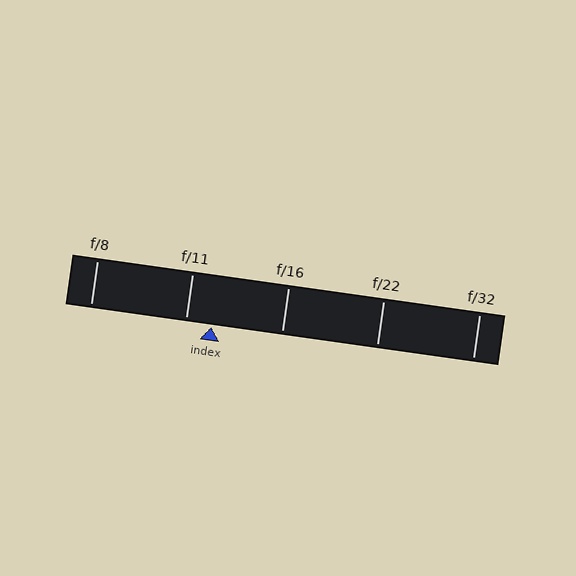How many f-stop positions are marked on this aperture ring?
There are 5 f-stop positions marked.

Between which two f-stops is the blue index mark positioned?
The index mark is between f/11 and f/16.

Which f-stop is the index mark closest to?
The index mark is closest to f/11.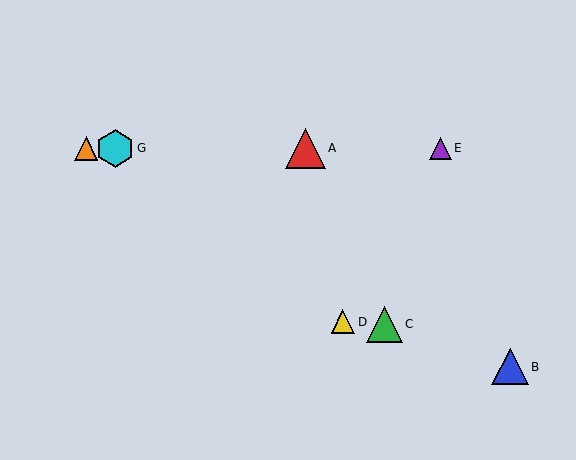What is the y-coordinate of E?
Object E is at y≈148.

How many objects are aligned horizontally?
4 objects (A, E, F, G) are aligned horizontally.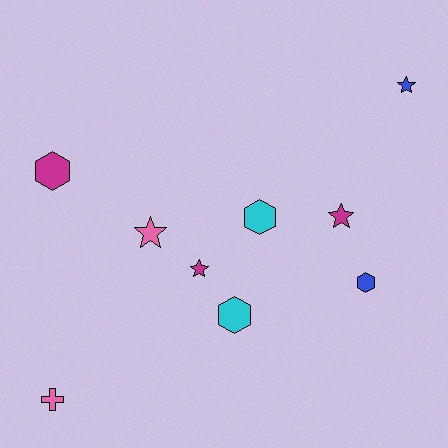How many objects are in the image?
There are 9 objects.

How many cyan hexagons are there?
There are 2 cyan hexagons.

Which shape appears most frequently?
Star, with 4 objects.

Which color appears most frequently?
Magenta, with 3 objects.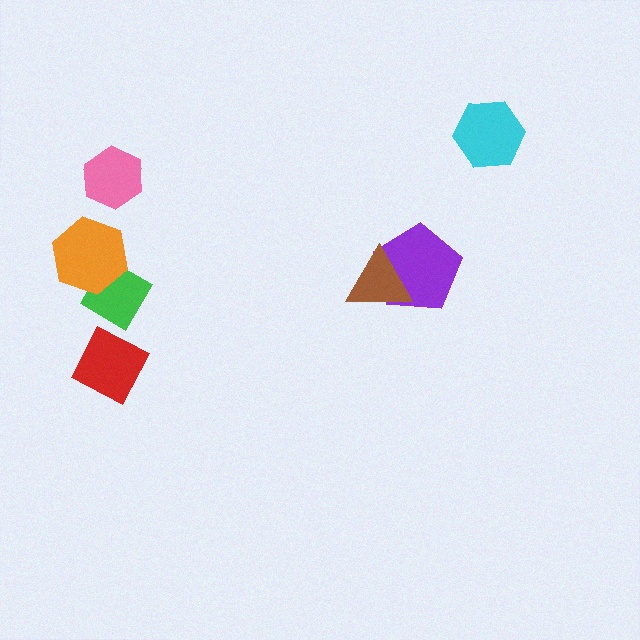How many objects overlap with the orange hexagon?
1 object overlaps with the orange hexagon.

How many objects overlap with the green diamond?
1 object overlaps with the green diamond.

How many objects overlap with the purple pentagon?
1 object overlaps with the purple pentagon.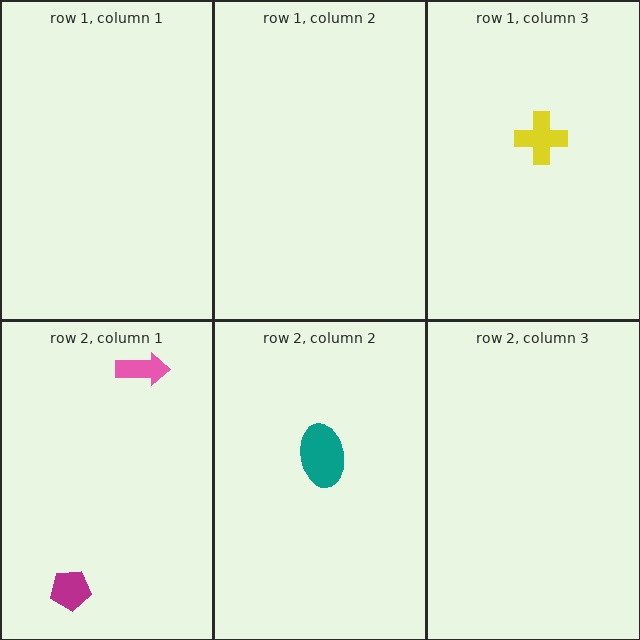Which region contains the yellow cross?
The row 1, column 3 region.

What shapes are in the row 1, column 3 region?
The yellow cross.